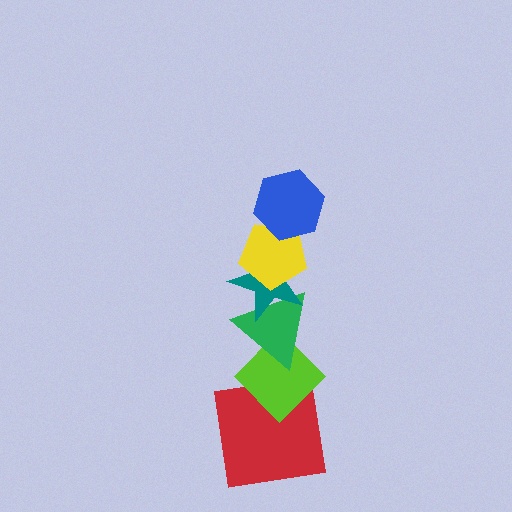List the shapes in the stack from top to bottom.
From top to bottom: the blue hexagon, the yellow pentagon, the teal star, the green triangle, the lime diamond, the red square.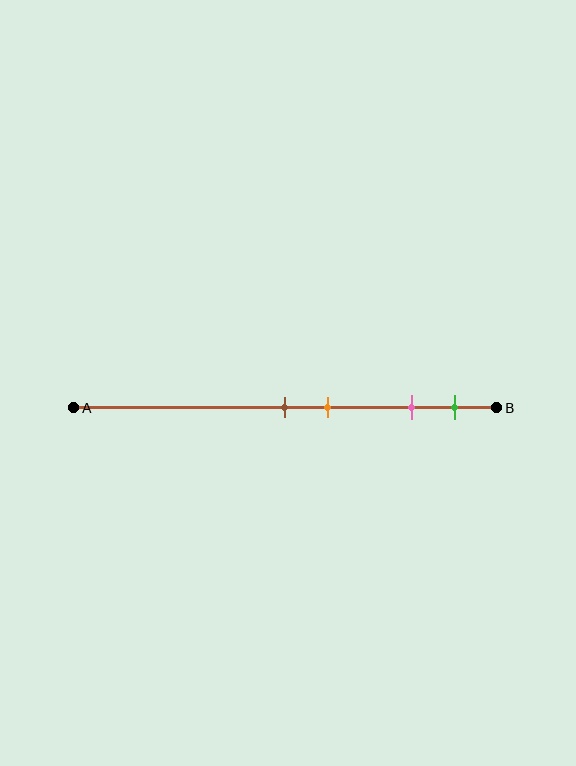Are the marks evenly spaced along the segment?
No, the marks are not evenly spaced.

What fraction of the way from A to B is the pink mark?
The pink mark is approximately 80% (0.8) of the way from A to B.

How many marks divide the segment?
There are 4 marks dividing the segment.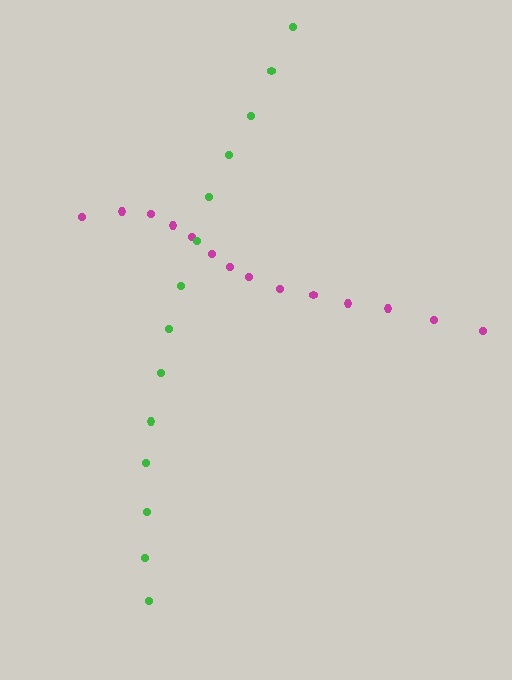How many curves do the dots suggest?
There are 2 distinct paths.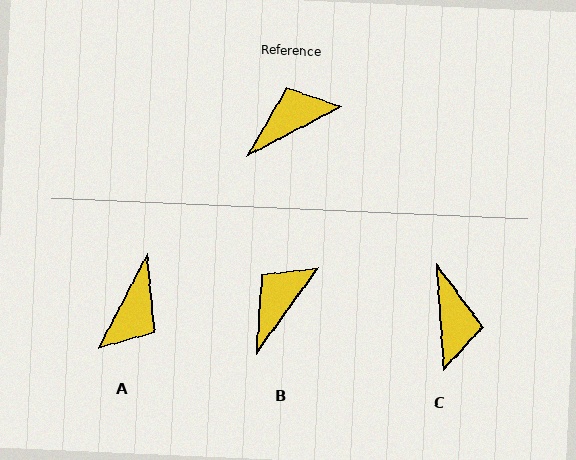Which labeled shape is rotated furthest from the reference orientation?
A, about 145 degrees away.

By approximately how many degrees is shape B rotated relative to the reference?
Approximately 26 degrees counter-clockwise.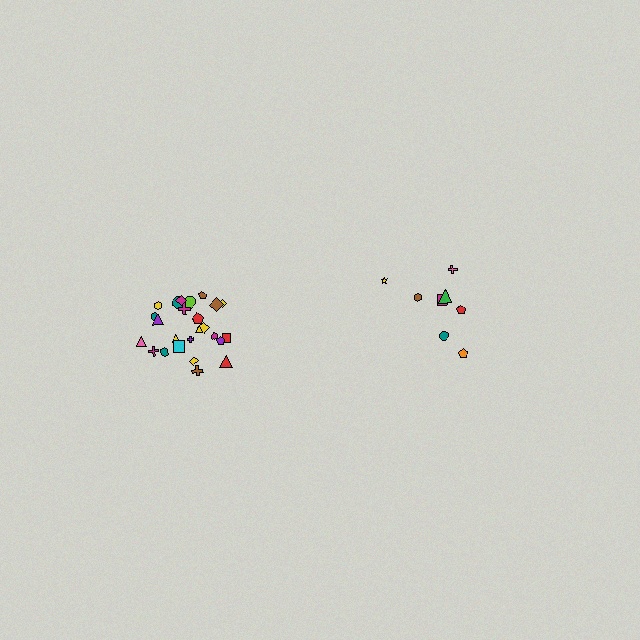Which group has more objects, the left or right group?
The left group.